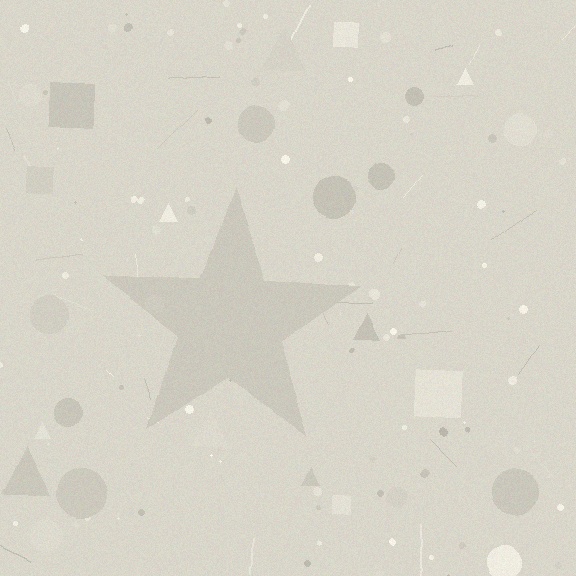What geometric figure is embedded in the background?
A star is embedded in the background.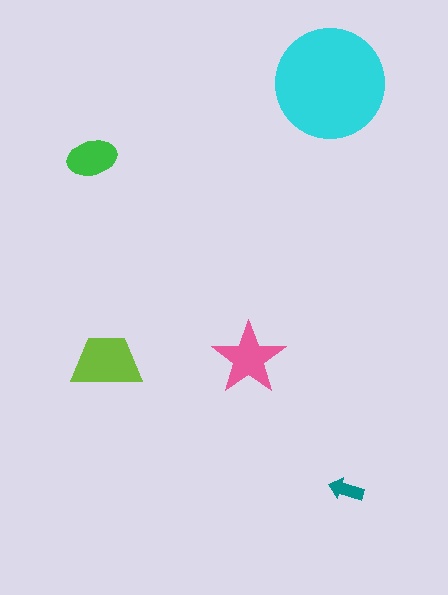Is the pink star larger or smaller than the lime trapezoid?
Smaller.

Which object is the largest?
The cyan circle.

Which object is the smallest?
The teal arrow.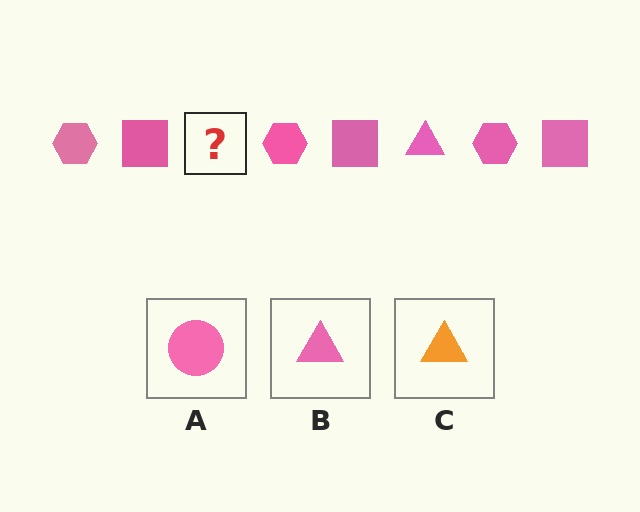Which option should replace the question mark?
Option B.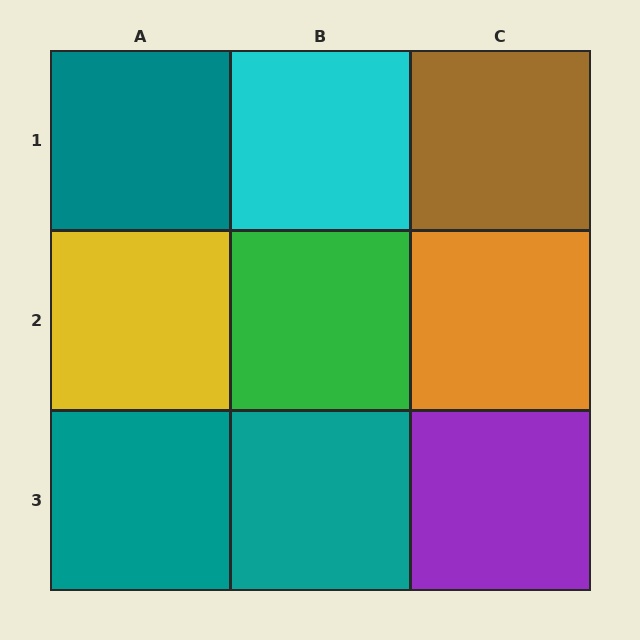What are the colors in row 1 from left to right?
Teal, cyan, brown.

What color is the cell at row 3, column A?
Teal.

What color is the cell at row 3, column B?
Teal.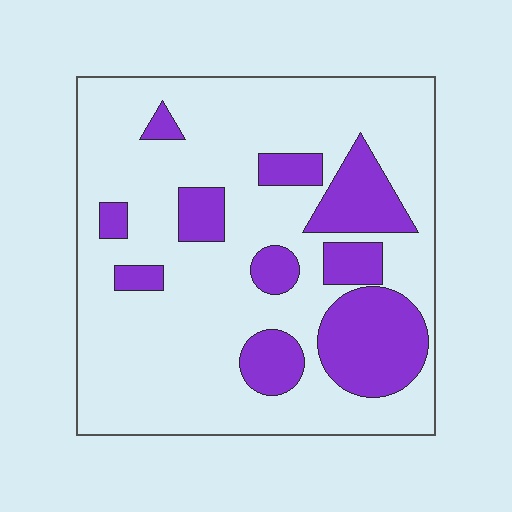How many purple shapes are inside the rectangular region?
10.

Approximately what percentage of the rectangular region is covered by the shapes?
Approximately 25%.